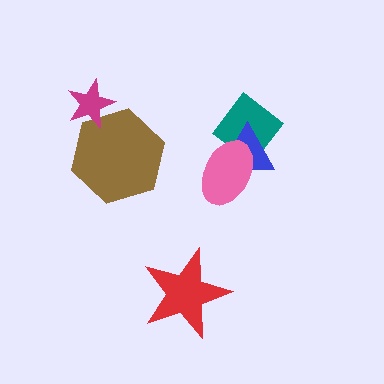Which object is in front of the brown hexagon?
The magenta star is in front of the brown hexagon.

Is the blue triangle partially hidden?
Yes, it is partially covered by another shape.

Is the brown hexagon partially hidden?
Yes, it is partially covered by another shape.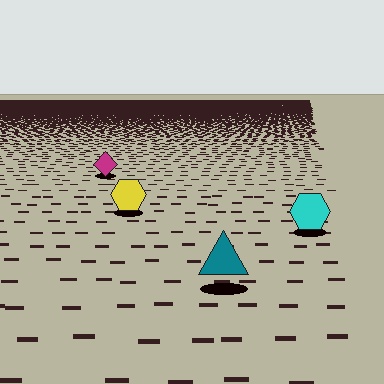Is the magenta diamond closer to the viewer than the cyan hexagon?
No. The cyan hexagon is closer — you can tell from the texture gradient: the ground texture is coarser near it.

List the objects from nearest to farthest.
From nearest to farthest: the teal triangle, the cyan hexagon, the yellow hexagon, the magenta diamond.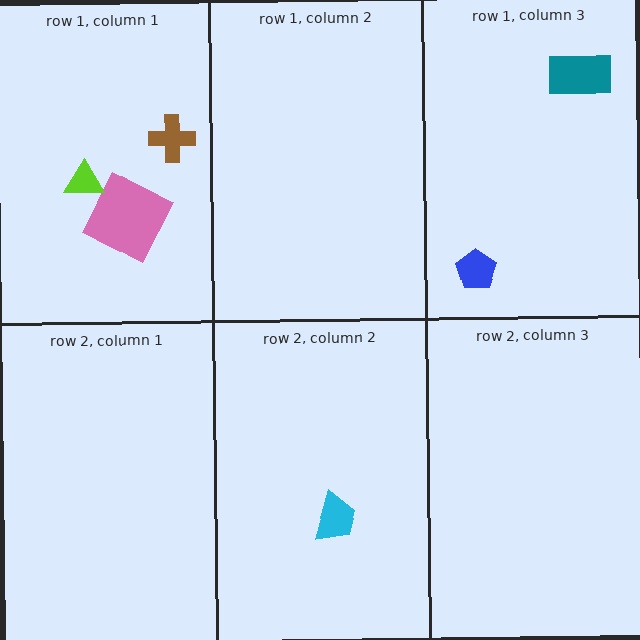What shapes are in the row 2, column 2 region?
The cyan trapezoid.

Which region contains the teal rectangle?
The row 1, column 3 region.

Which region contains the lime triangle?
The row 1, column 1 region.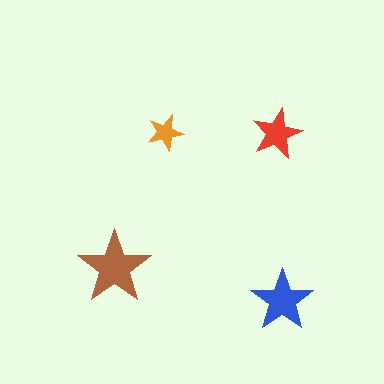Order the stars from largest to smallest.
the brown one, the blue one, the red one, the orange one.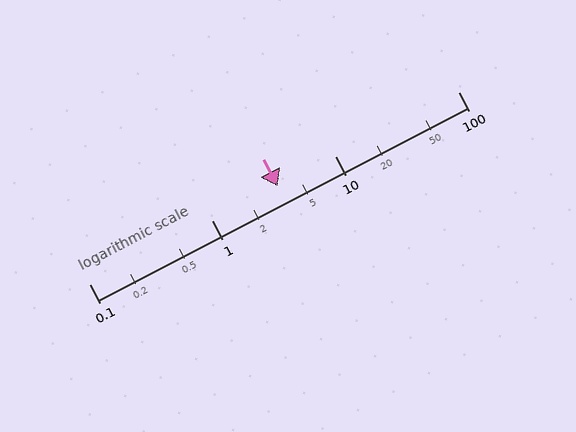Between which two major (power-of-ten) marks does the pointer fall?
The pointer is between 1 and 10.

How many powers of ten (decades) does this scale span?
The scale spans 3 decades, from 0.1 to 100.